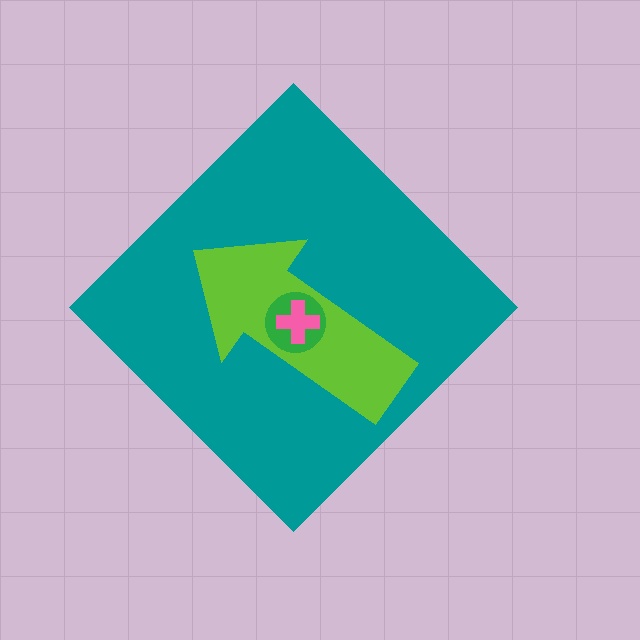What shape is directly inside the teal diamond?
The lime arrow.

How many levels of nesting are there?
4.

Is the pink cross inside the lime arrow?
Yes.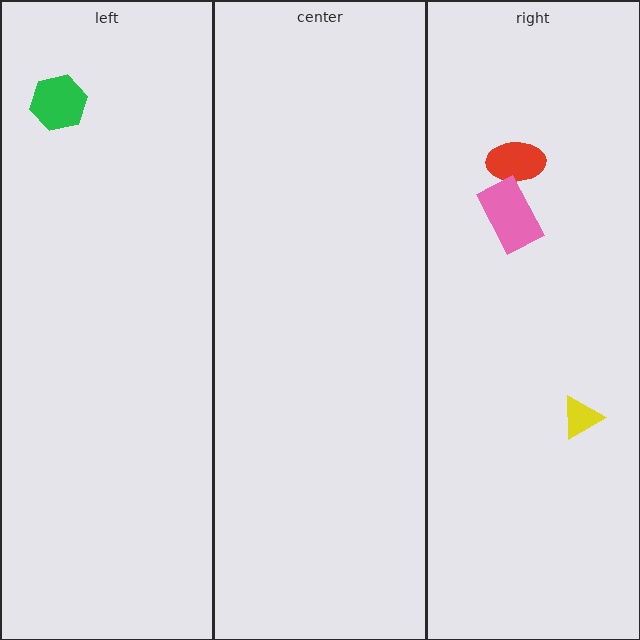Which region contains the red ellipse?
The right region.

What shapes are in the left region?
The green hexagon.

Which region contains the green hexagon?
The left region.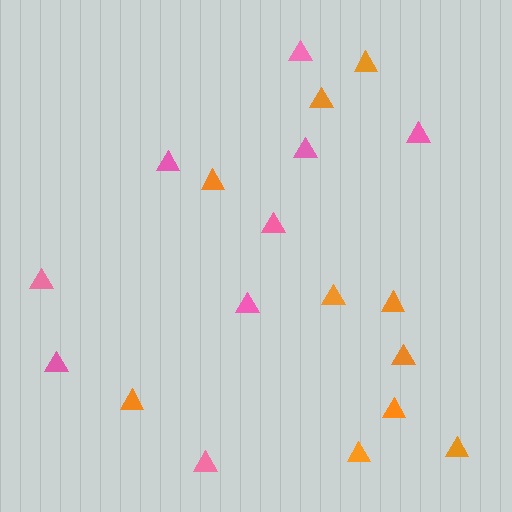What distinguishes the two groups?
There are 2 groups: one group of orange triangles (10) and one group of pink triangles (9).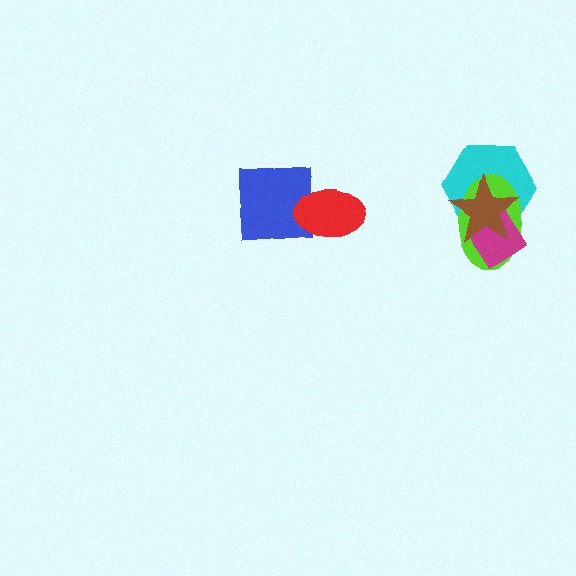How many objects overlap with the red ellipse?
1 object overlaps with the red ellipse.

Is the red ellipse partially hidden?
No, no other shape covers it.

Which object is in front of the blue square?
The red ellipse is in front of the blue square.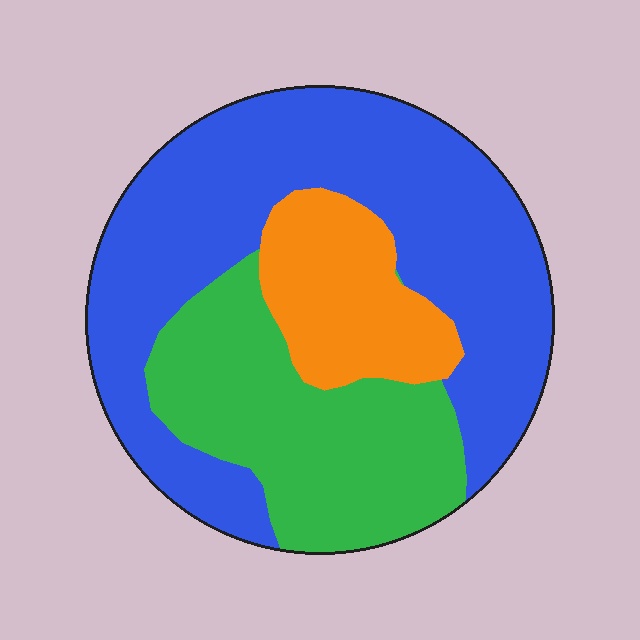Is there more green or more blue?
Blue.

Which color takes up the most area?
Blue, at roughly 55%.